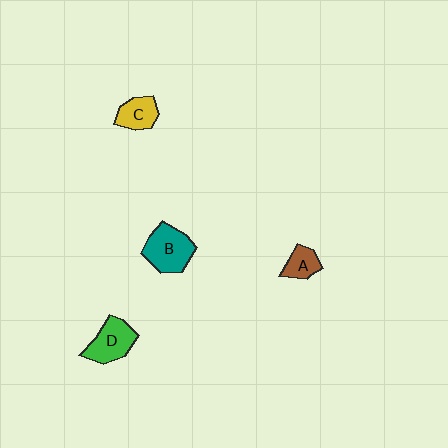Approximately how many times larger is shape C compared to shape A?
Approximately 1.2 times.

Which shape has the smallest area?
Shape A (brown).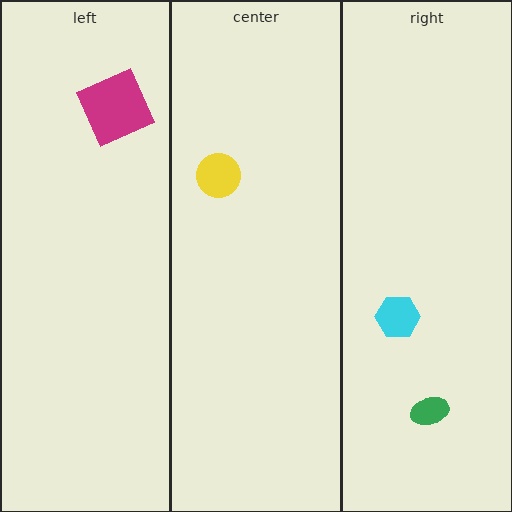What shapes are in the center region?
The yellow circle.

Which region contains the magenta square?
The left region.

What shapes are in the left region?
The magenta square.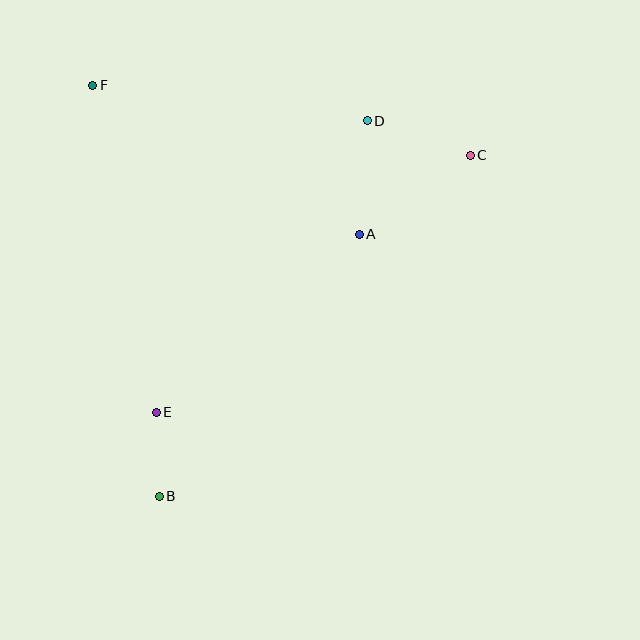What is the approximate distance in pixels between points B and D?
The distance between B and D is approximately 429 pixels.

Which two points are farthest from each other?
Points B and C are farthest from each other.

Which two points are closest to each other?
Points B and E are closest to each other.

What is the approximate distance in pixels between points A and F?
The distance between A and F is approximately 306 pixels.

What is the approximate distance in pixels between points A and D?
The distance between A and D is approximately 114 pixels.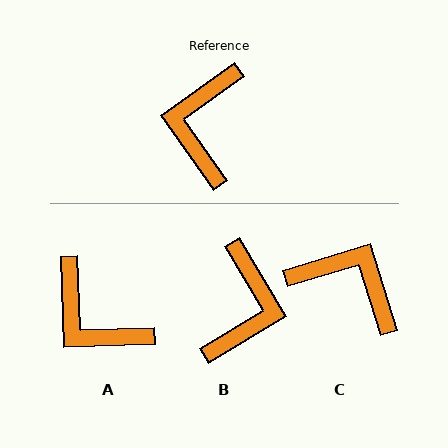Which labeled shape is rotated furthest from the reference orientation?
B, about 175 degrees away.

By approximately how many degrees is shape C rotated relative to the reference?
Approximately 108 degrees clockwise.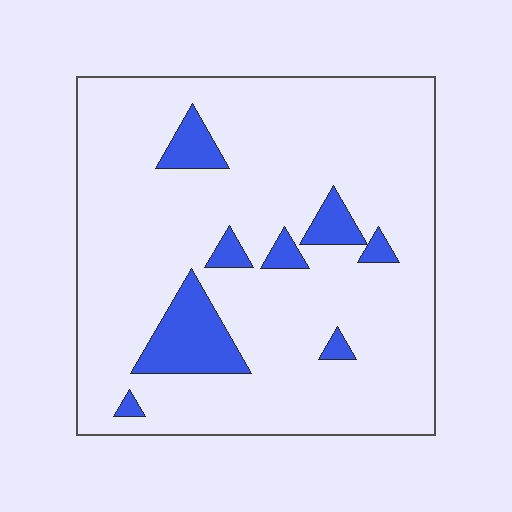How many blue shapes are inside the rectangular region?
8.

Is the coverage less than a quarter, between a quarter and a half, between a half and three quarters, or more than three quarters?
Less than a quarter.